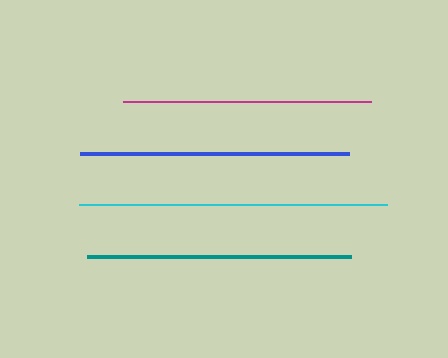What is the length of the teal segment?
The teal segment is approximately 264 pixels long.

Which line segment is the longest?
The cyan line is the longest at approximately 308 pixels.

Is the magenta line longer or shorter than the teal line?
The teal line is longer than the magenta line.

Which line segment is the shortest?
The magenta line is the shortest at approximately 248 pixels.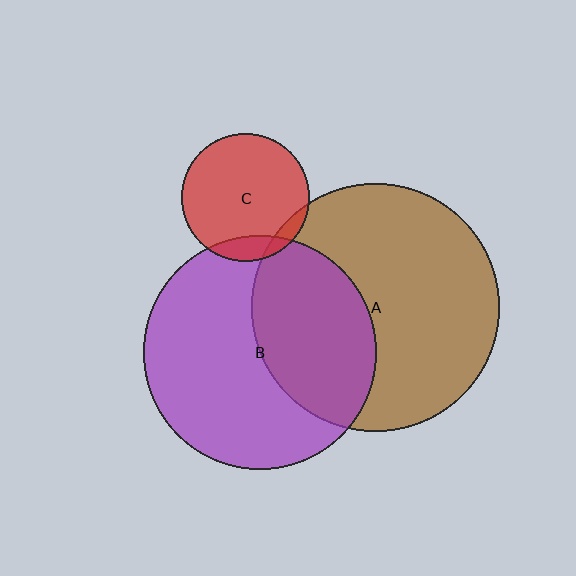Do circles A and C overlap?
Yes.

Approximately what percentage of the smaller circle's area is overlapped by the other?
Approximately 5%.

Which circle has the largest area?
Circle A (brown).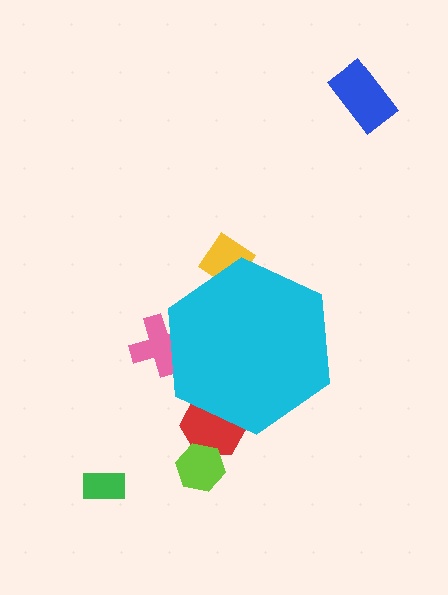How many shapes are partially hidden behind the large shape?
3 shapes are partially hidden.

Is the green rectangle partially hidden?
No, the green rectangle is fully visible.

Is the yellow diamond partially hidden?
Yes, the yellow diamond is partially hidden behind the cyan hexagon.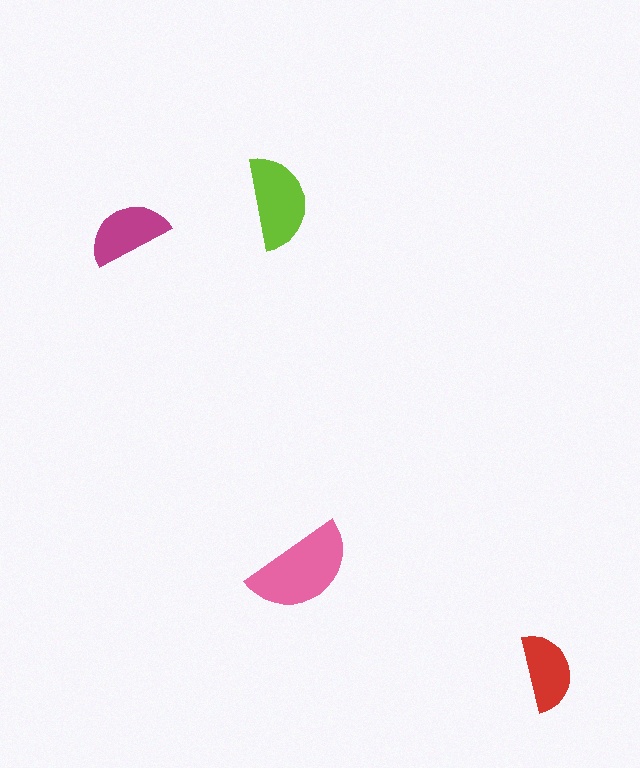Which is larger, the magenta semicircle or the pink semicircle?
The pink one.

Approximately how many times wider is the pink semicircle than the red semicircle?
About 1.5 times wider.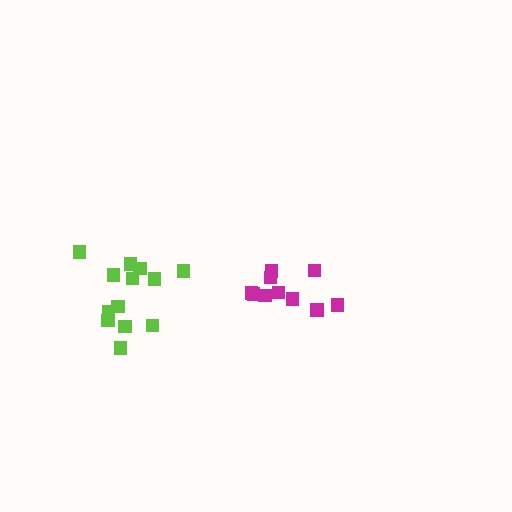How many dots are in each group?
Group 1: 13 dots, Group 2: 10 dots (23 total).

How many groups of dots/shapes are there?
There are 2 groups.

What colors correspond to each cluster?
The clusters are colored: lime, magenta.